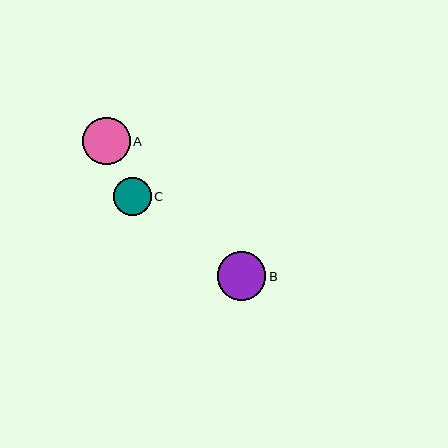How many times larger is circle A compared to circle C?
Circle A is approximately 1.3 times the size of circle C.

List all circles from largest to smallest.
From largest to smallest: B, A, C.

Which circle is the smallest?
Circle C is the smallest with a size of approximately 38 pixels.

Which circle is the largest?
Circle B is the largest with a size of approximately 48 pixels.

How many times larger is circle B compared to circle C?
Circle B is approximately 1.3 times the size of circle C.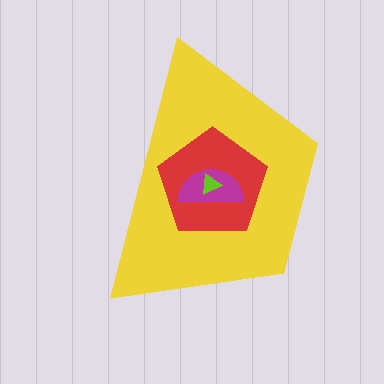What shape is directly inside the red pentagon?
The magenta semicircle.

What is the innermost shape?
The lime triangle.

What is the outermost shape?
The yellow trapezoid.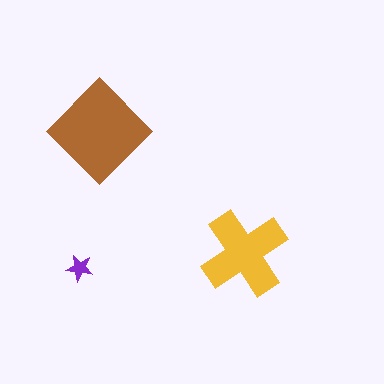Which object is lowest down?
The purple star is bottommost.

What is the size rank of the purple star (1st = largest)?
3rd.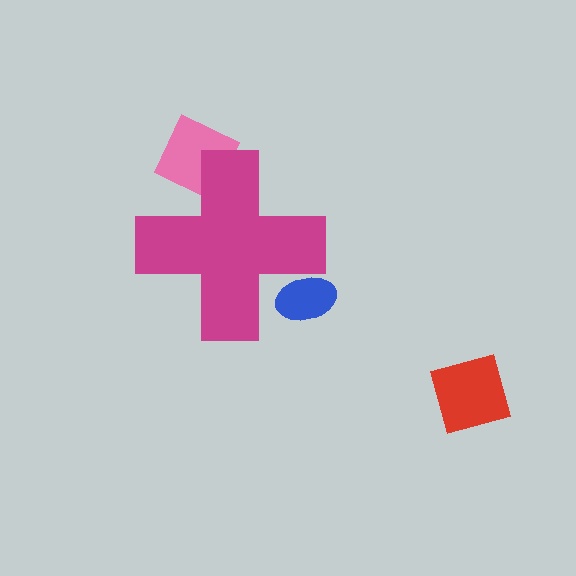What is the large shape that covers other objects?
A magenta cross.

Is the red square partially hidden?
No, the red square is fully visible.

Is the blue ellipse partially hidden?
Yes, the blue ellipse is partially hidden behind the magenta cross.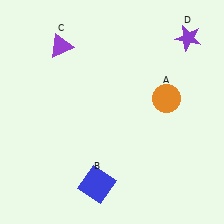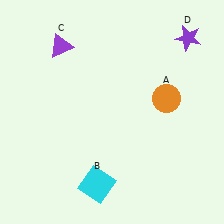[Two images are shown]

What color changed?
The square (B) changed from blue in Image 1 to cyan in Image 2.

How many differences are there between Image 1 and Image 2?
There is 1 difference between the two images.